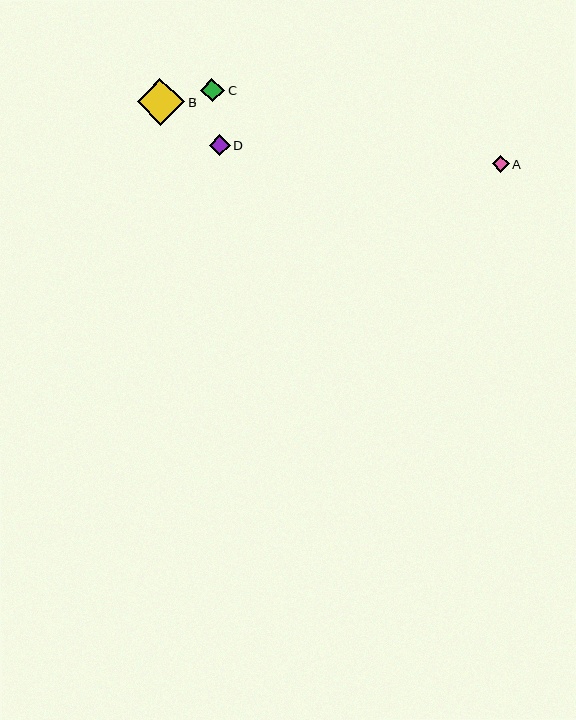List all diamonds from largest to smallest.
From largest to smallest: B, C, D, A.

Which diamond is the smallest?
Diamond A is the smallest with a size of approximately 17 pixels.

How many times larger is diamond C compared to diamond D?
Diamond C is approximately 1.1 times the size of diamond D.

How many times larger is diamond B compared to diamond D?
Diamond B is approximately 2.3 times the size of diamond D.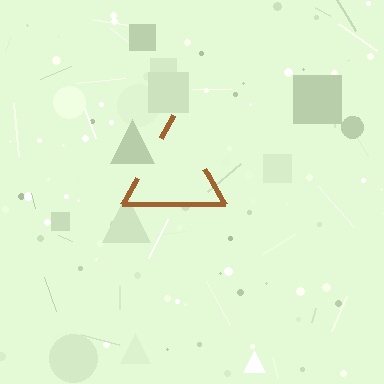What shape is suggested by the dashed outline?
The dashed outline suggests a triangle.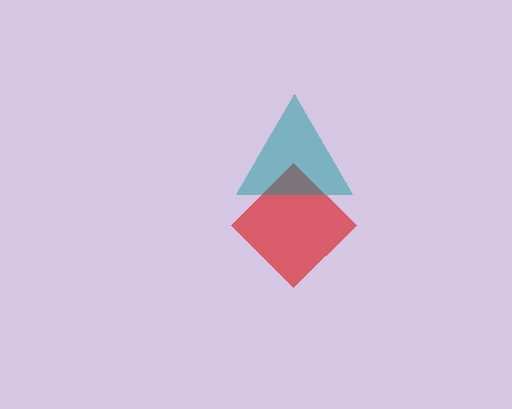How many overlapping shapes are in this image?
There are 2 overlapping shapes in the image.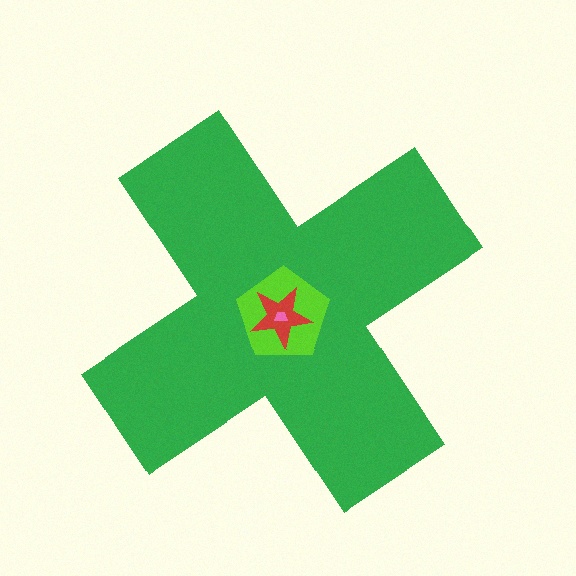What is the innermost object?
The pink trapezoid.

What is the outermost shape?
The green cross.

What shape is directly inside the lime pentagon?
The red star.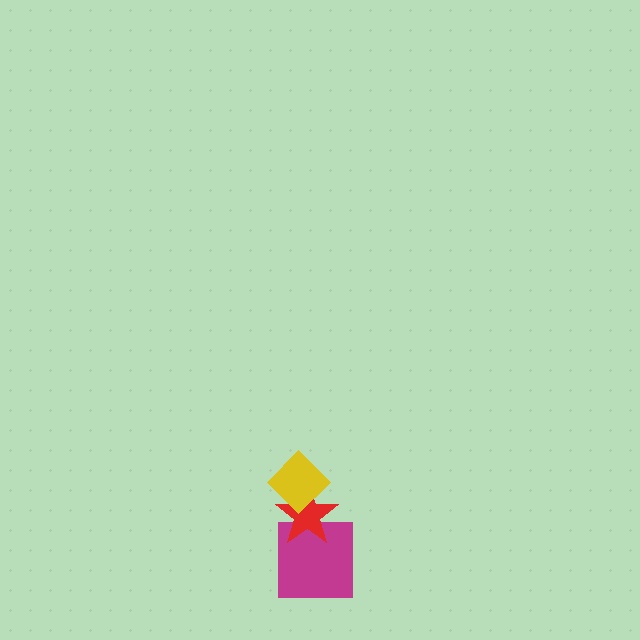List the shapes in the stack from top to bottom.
From top to bottom: the yellow diamond, the red star, the magenta square.